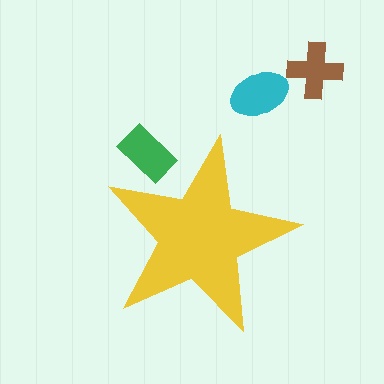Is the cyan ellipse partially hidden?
No, the cyan ellipse is fully visible.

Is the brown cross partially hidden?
No, the brown cross is fully visible.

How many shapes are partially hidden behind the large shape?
1 shape is partially hidden.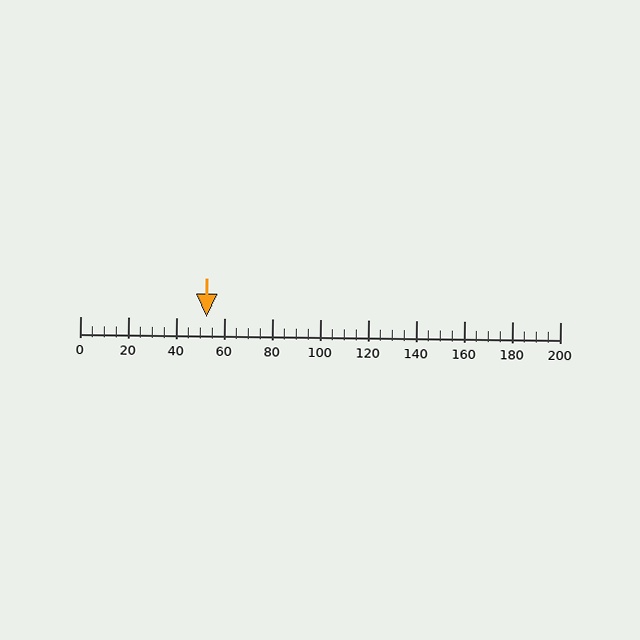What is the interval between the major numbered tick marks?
The major tick marks are spaced 20 units apart.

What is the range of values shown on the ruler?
The ruler shows values from 0 to 200.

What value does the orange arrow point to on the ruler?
The orange arrow points to approximately 53.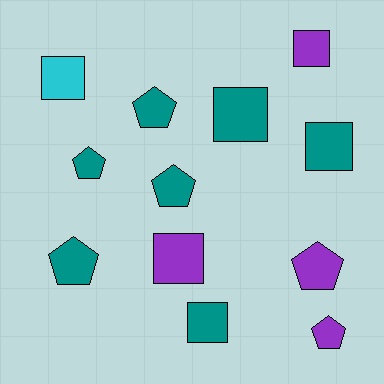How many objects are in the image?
There are 12 objects.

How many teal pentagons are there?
There are 4 teal pentagons.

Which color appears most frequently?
Teal, with 7 objects.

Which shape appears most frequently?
Pentagon, with 6 objects.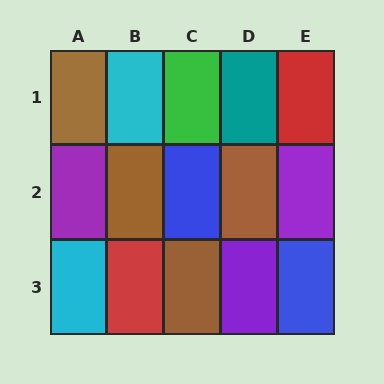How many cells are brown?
4 cells are brown.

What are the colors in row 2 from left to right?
Purple, brown, blue, brown, purple.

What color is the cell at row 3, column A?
Cyan.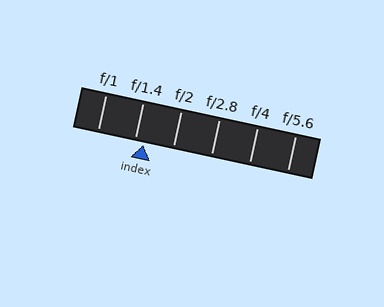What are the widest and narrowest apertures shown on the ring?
The widest aperture shown is f/1 and the narrowest is f/5.6.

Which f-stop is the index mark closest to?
The index mark is closest to f/1.4.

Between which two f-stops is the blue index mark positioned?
The index mark is between f/1.4 and f/2.